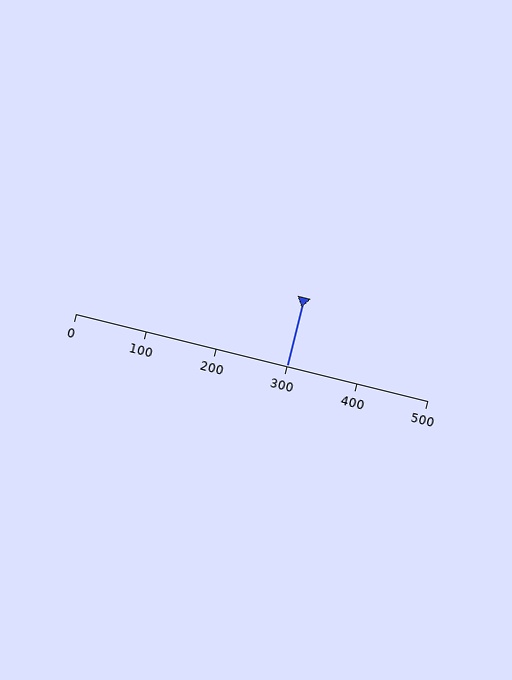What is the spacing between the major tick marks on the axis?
The major ticks are spaced 100 apart.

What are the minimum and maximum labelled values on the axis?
The axis runs from 0 to 500.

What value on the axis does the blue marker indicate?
The marker indicates approximately 300.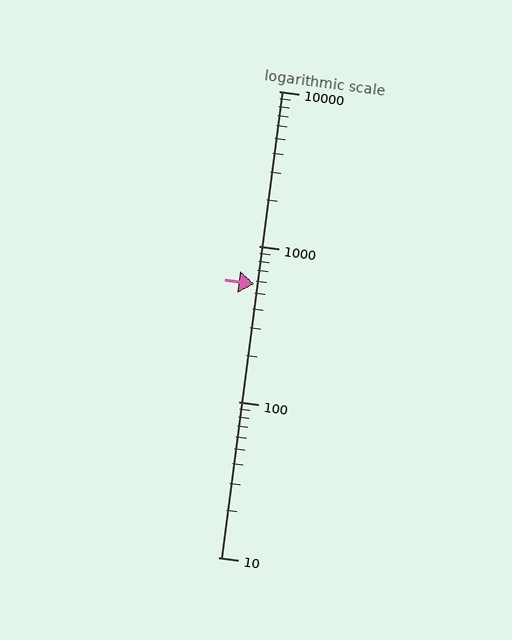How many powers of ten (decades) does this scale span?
The scale spans 3 decades, from 10 to 10000.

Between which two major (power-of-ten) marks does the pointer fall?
The pointer is between 100 and 1000.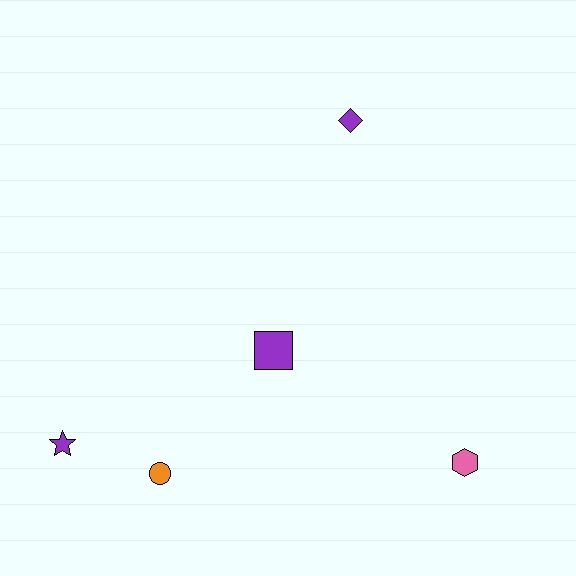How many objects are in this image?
There are 5 objects.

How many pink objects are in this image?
There is 1 pink object.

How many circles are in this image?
There is 1 circle.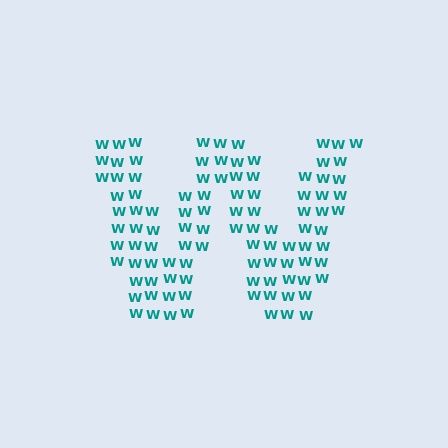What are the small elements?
The small elements are letter W's.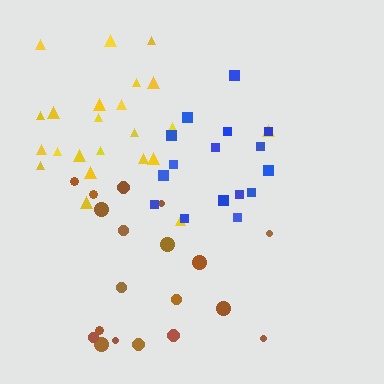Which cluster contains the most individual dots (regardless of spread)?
Yellow (23).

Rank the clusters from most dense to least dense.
blue, yellow, brown.